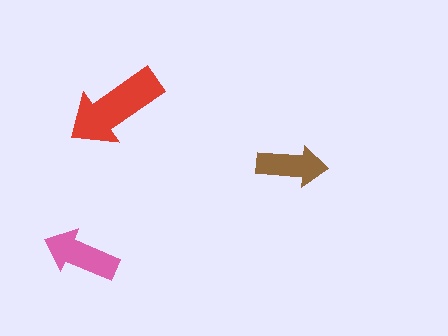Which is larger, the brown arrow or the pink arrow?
The pink one.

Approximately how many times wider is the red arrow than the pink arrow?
About 1.5 times wider.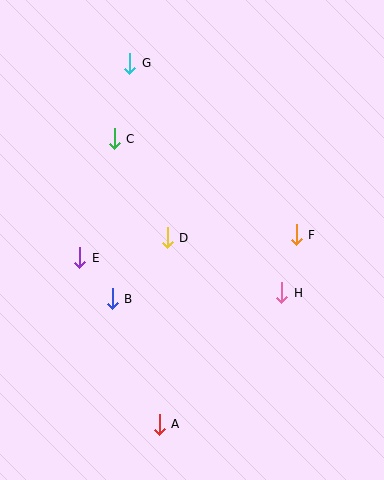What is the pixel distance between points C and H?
The distance between C and H is 227 pixels.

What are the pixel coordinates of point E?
Point E is at (80, 258).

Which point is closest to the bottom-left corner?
Point A is closest to the bottom-left corner.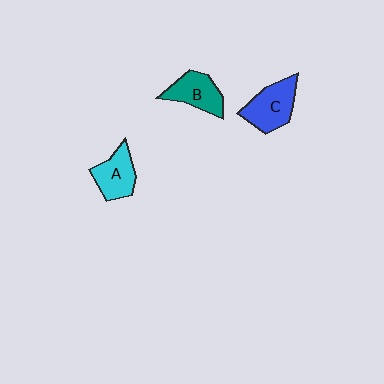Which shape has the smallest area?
Shape A (cyan).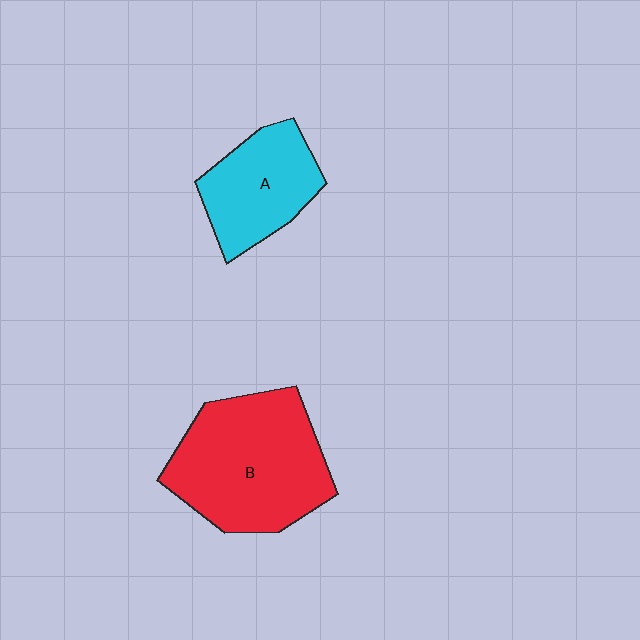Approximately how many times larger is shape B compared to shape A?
Approximately 1.7 times.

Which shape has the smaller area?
Shape A (cyan).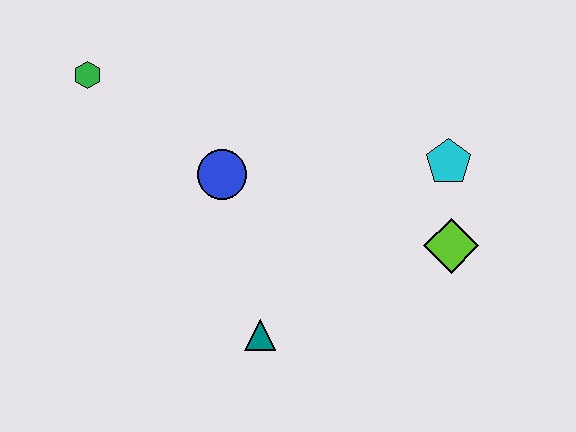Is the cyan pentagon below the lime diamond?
No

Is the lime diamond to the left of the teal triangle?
No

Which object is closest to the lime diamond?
The cyan pentagon is closest to the lime diamond.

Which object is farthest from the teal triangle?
The green hexagon is farthest from the teal triangle.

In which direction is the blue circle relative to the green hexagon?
The blue circle is to the right of the green hexagon.